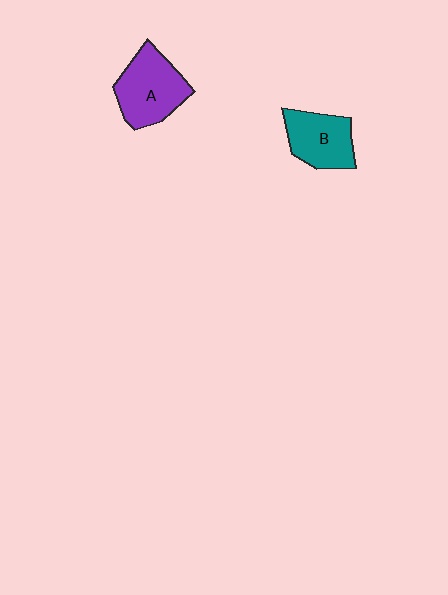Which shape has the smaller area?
Shape B (teal).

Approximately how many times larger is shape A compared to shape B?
Approximately 1.2 times.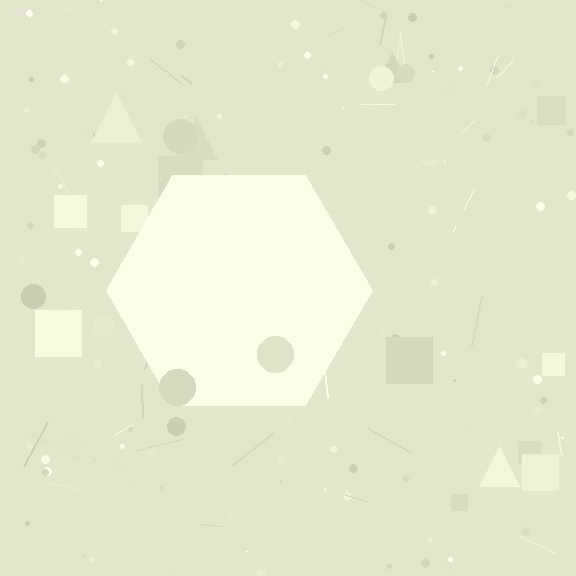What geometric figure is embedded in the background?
A hexagon is embedded in the background.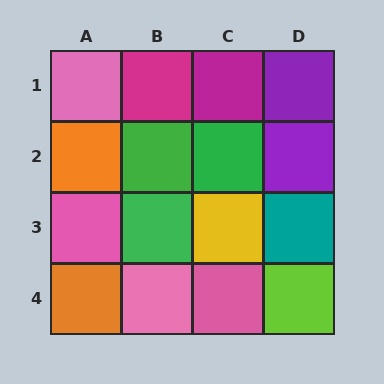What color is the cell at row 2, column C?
Green.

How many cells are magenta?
2 cells are magenta.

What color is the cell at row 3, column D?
Teal.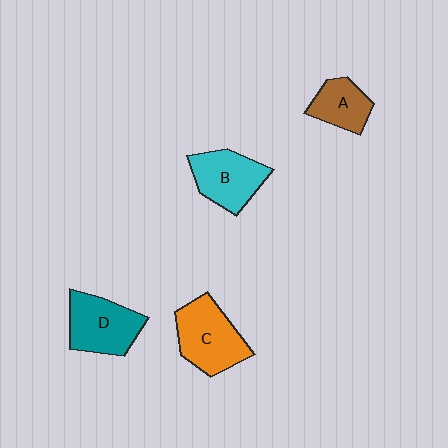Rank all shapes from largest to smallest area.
From largest to smallest: C (orange), D (teal), B (cyan), A (brown).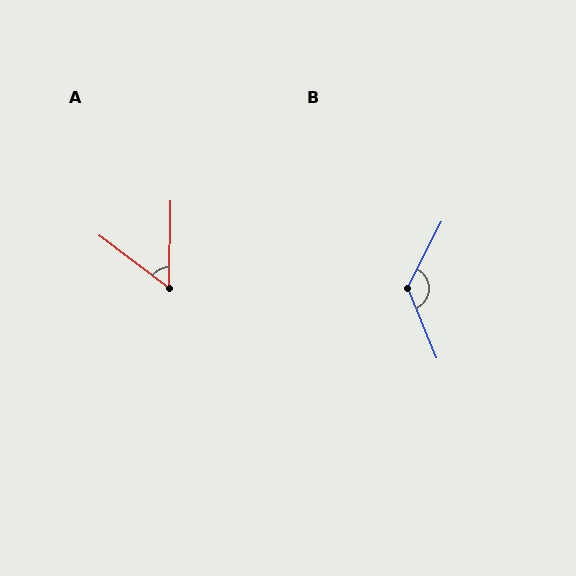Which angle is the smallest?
A, at approximately 54 degrees.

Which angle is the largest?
B, at approximately 130 degrees.